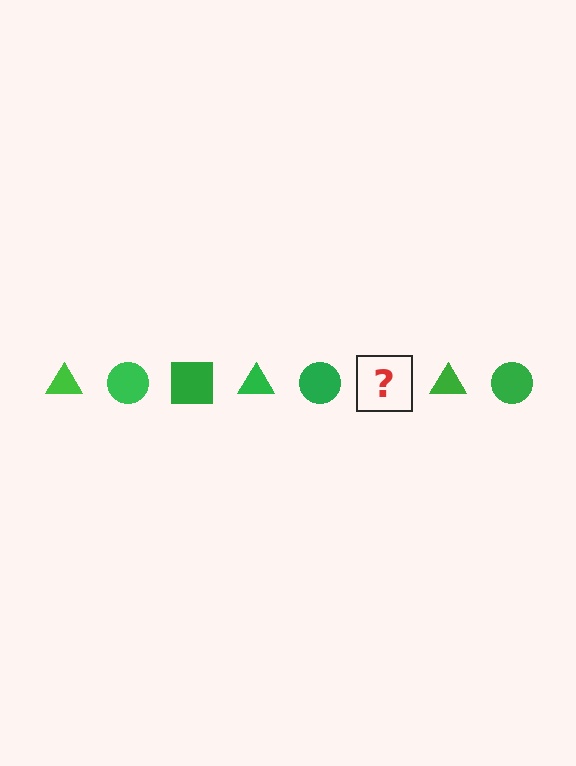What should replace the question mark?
The question mark should be replaced with a green square.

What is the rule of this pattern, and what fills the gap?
The rule is that the pattern cycles through triangle, circle, square shapes in green. The gap should be filled with a green square.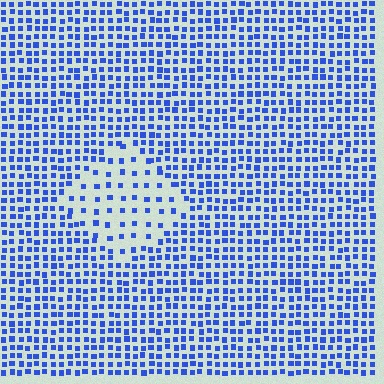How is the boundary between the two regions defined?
The boundary is defined by a change in element density (approximately 2.5x ratio). All elements are the same color, size, and shape.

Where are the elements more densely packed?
The elements are more densely packed outside the diamond boundary.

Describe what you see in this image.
The image contains small blue elements arranged at two different densities. A diamond-shaped region is visible where the elements are less densely packed than the surrounding area.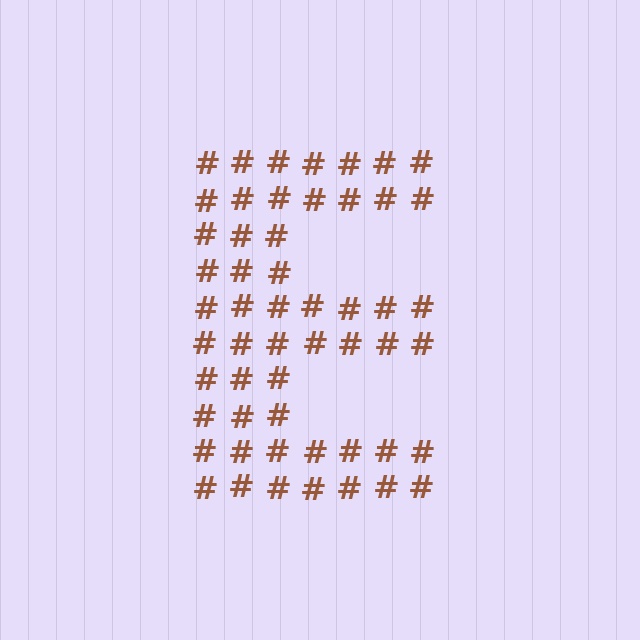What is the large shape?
The large shape is the letter E.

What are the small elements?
The small elements are hash symbols.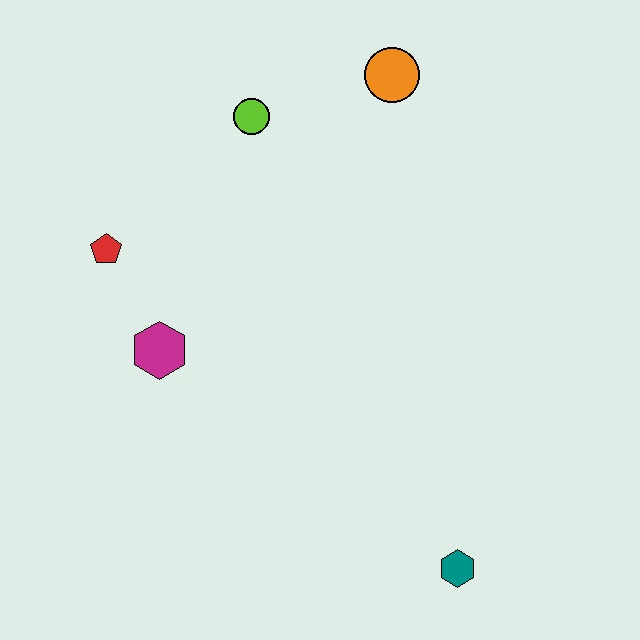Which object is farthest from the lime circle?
The teal hexagon is farthest from the lime circle.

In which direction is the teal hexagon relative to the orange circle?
The teal hexagon is below the orange circle.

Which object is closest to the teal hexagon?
The magenta hexagon is closest to the teal hexagon.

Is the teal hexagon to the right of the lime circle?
Yes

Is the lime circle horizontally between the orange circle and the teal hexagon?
No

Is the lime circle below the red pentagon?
No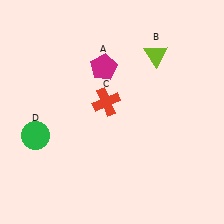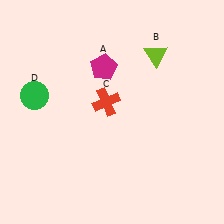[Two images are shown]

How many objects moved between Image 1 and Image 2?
1 object moved between the two images.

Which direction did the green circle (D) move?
The green circle (D) moved up.